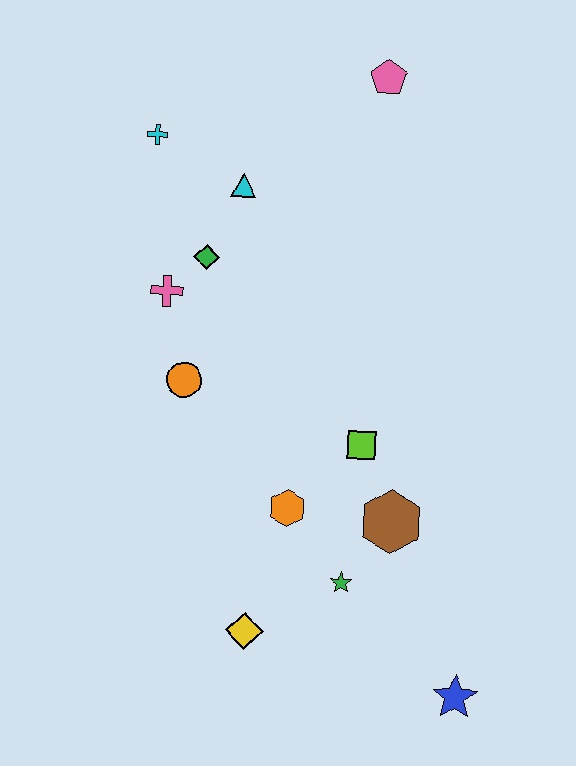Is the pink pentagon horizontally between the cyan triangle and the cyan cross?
No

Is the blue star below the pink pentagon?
Yes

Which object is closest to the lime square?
The brown hexagon is closest to the lime square.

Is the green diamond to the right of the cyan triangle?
No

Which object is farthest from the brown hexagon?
The cyan cross is farthest from the brown hexagon.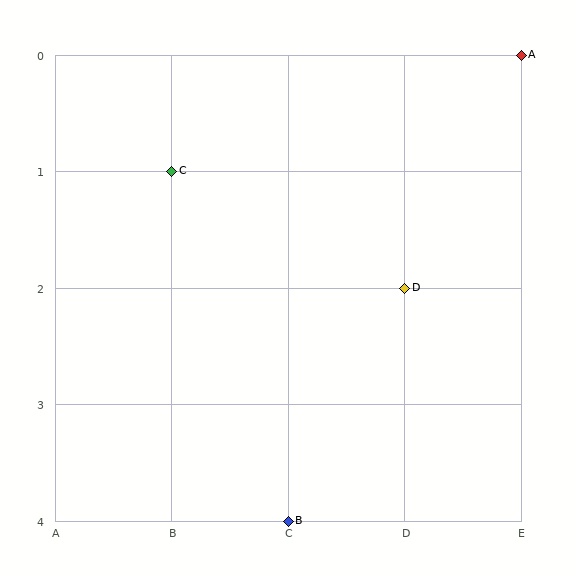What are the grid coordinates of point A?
Point A is at grid coordinates (E, 0).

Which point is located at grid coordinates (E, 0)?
Point A is at (E, 0).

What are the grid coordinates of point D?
Point D is at grid coordinates (D, 2).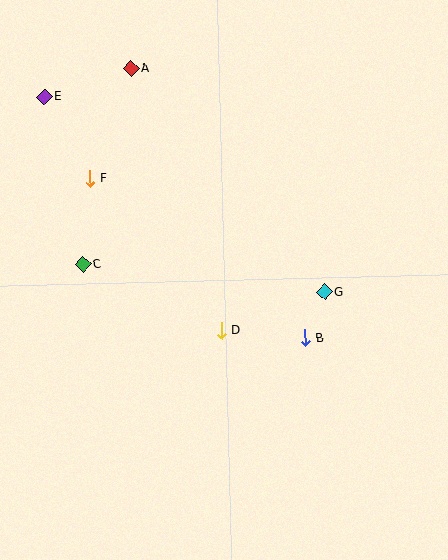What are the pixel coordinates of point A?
Point A is at (131, 69).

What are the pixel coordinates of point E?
Point E is at (45, 97).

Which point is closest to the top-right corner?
Point G is closest to the top-right corner.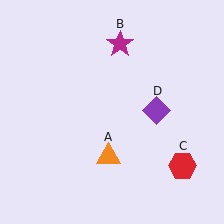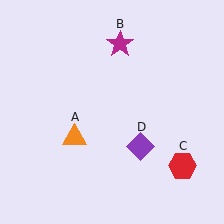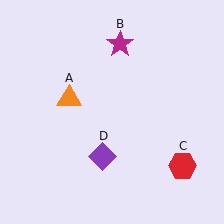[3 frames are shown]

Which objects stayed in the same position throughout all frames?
Magenta star (object B) and red hexagon (object C) remained stationary.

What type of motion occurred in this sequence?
The orange triangle (object A), purple diamond (object D) rotated clockwise around the center of the scene.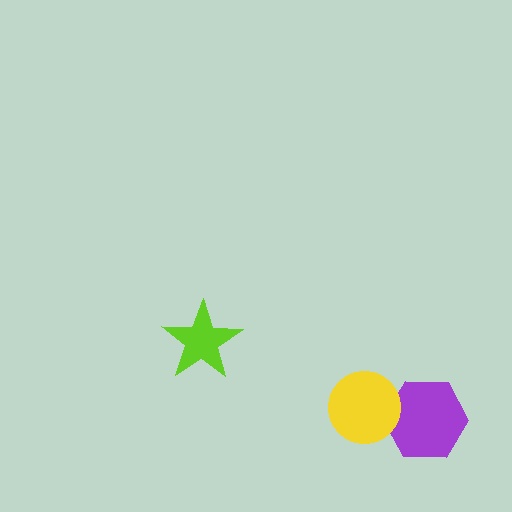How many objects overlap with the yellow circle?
1 object overlaps with the yellow circle.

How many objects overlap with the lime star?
0 objects overlap with the lime star.